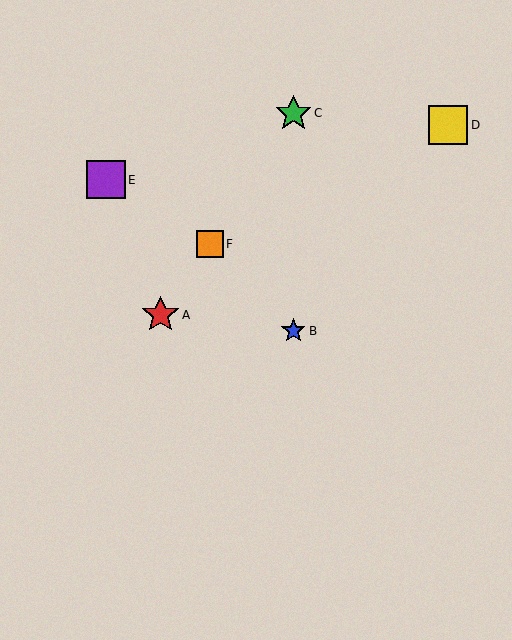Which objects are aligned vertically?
Objects B, C are aligned vertically.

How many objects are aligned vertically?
2 objects (B, C) are aligned vertically.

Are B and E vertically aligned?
No, B is at x≈293 and E is at x≈106.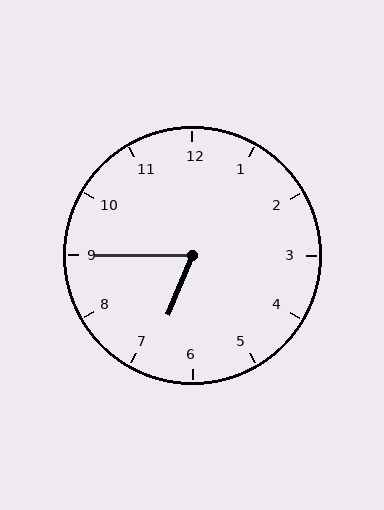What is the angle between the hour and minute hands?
Approximately 68 degrees.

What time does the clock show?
6:45.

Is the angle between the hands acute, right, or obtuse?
It is acute.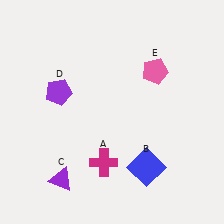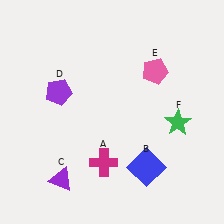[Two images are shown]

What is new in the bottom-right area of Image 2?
A green star (F) was added in the bottom-right area of Image 2.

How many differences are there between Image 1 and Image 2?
There is 1 difference between the two images.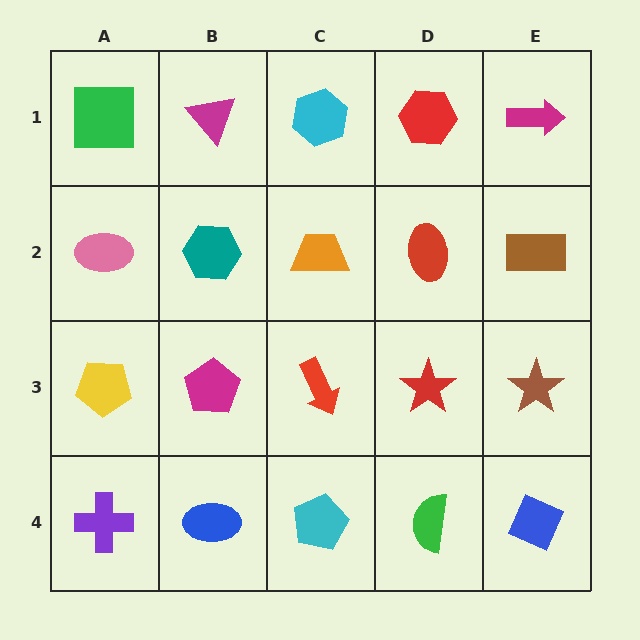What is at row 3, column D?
A red star.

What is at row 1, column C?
A cyan hexagon.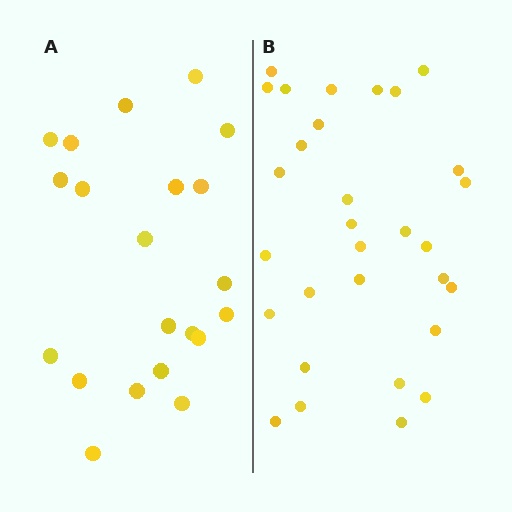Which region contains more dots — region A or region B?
Region B (the right region) has more dots.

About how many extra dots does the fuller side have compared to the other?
Region B has roughly 8 or so more dots than region A.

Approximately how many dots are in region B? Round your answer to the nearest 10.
About 30 dots.